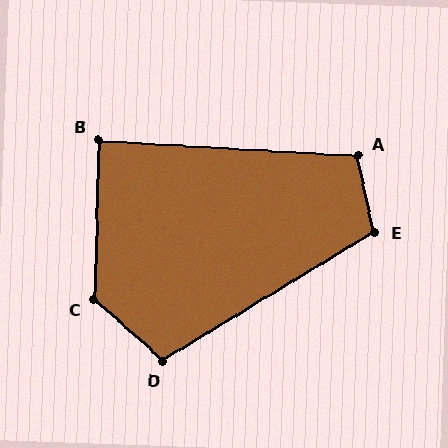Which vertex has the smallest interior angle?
B, at approximately 89 degrees.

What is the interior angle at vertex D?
Approximately 107 degrees (obtuse).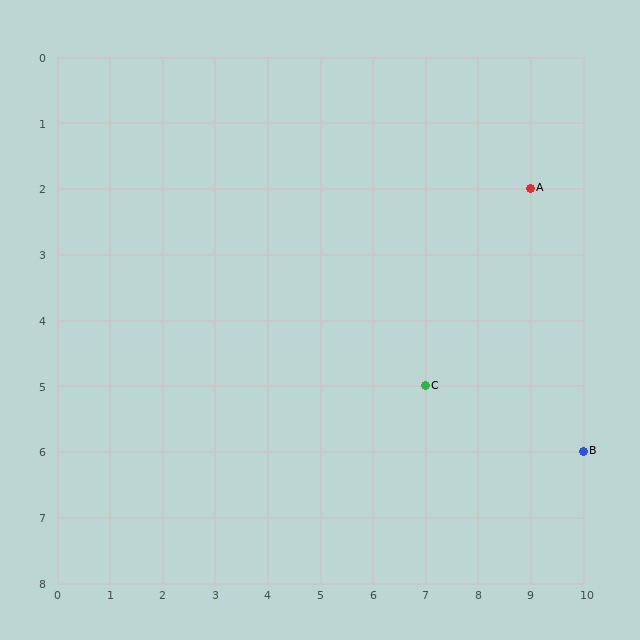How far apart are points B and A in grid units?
Points B and A are 1 column and 4 rows apart (about 4.1 grid units diagonally).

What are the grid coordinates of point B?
Point B is at grid coordinates (10, 6).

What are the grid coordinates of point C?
Point C is at grid coordinates (7, 5).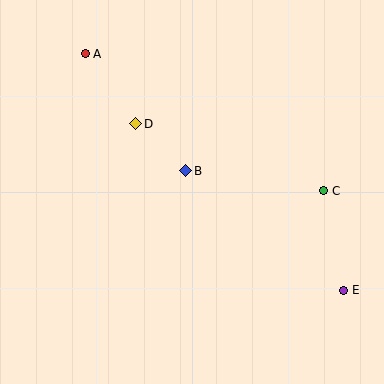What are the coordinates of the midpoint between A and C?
The midpoint between A and C is at (205, 122).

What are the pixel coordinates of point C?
Point C is at (324, 191).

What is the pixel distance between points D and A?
The distance between D and A is 86 pixels.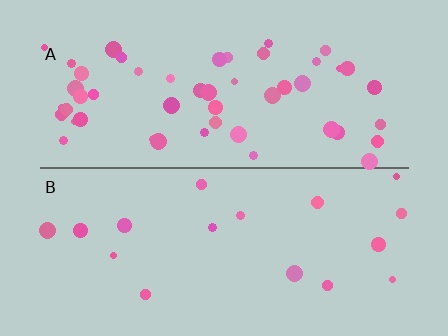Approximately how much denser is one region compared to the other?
Approximately 3.0× — region A over region B.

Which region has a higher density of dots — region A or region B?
A (the top).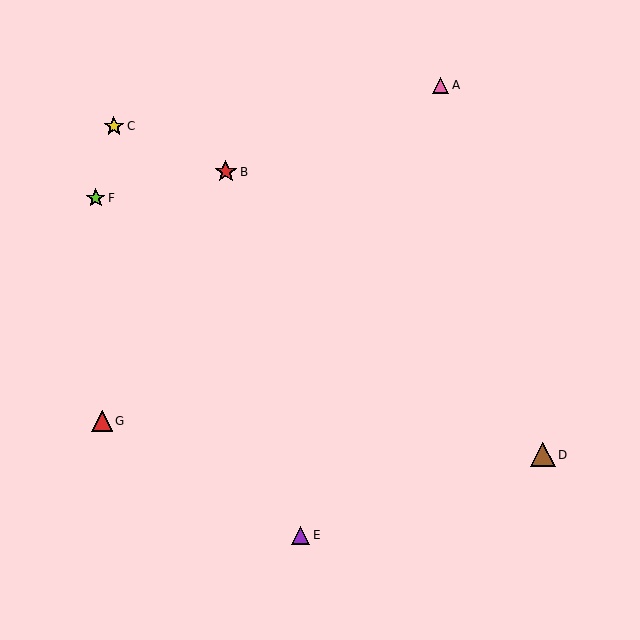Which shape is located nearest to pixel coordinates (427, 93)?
The pink triangle (labeled A) at (440, 85) is nearest to that location.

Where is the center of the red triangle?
The center of the red triangle is at (102, 421).